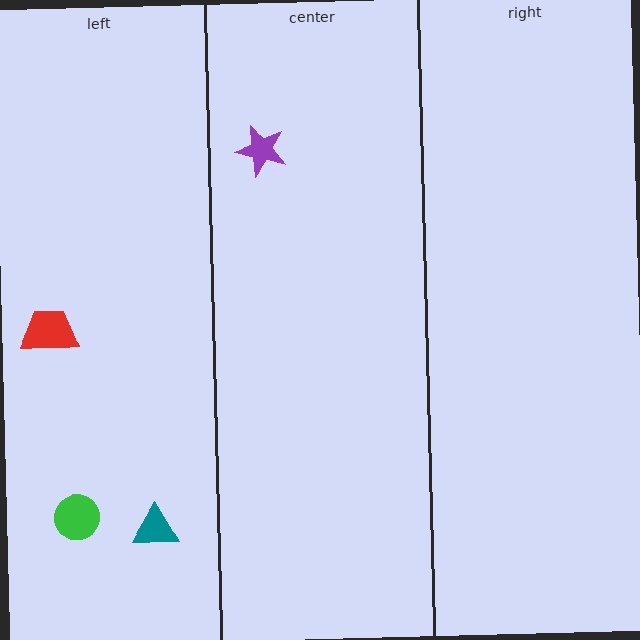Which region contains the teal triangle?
The left region.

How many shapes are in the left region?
3.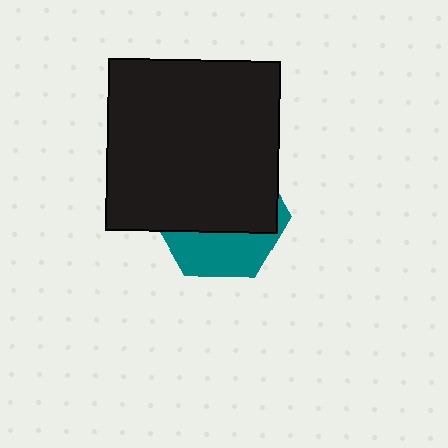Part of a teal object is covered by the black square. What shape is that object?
It is a hexagon.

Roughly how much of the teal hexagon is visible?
A small part of it is visible (roughly 35%).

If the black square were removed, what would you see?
You would see the complete teal hexagon.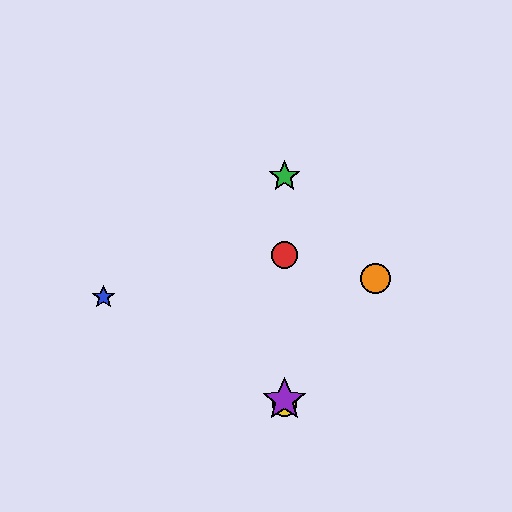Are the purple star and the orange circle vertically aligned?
No, the purple star is at x≈284 and the orange circle is at x≈375.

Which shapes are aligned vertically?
The red circle, the green star, the yellow circle, the purple star are aligned vertically.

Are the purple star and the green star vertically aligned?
Yes, both are at x≈284.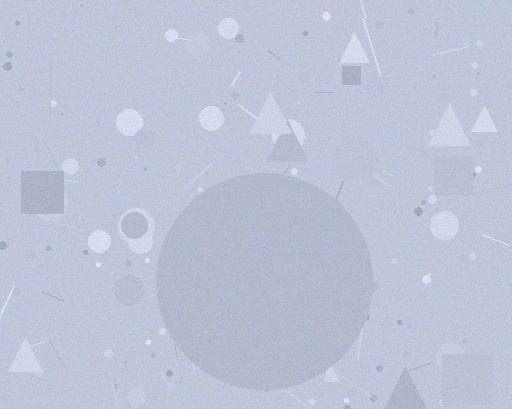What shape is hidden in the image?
A circle is hidden in the image.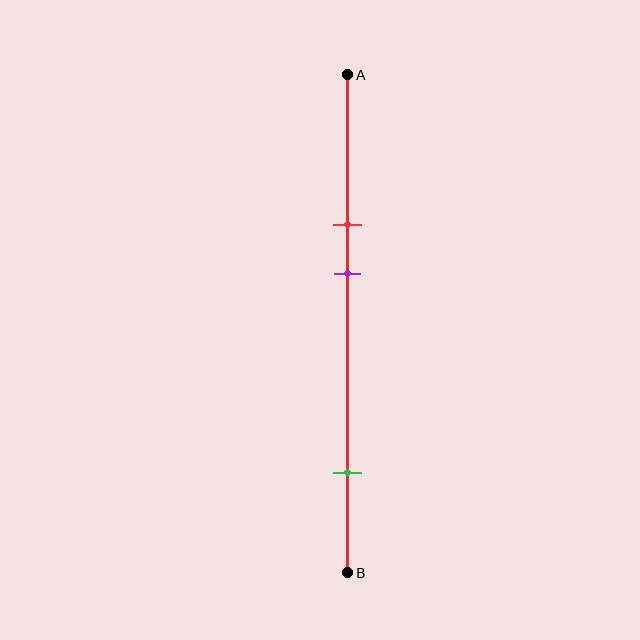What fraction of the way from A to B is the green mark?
The green mark is approximately 80% (0.8) of the way from A to B.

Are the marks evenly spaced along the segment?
No, the marks are not evenly spaced.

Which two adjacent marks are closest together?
The red and purple marks are the closest adjacent pair.